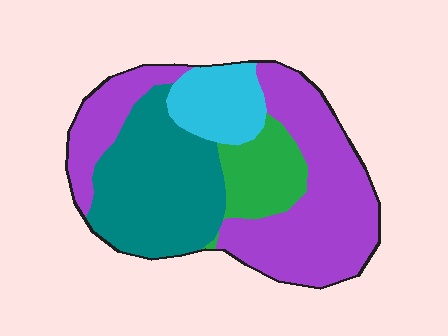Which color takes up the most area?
Purple, at roughly 45%.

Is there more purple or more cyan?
Purple.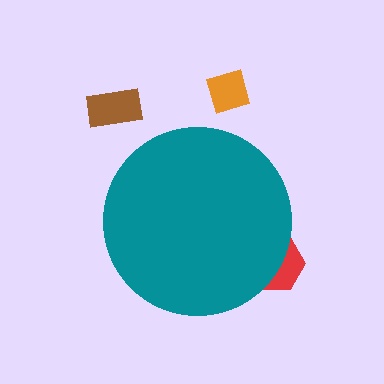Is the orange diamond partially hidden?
No, the orange diamond is fully visible.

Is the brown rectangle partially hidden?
No, the brown rectangle is fully visible.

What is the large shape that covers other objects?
A teal circle.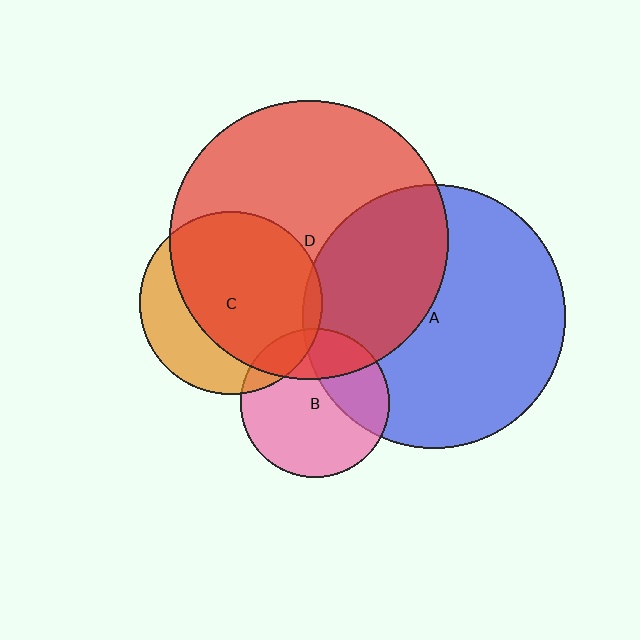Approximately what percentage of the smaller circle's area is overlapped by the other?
Approximately 15%.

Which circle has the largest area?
Circle D (red).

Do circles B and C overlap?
Yes.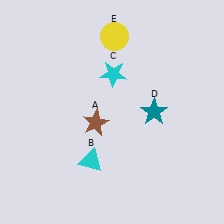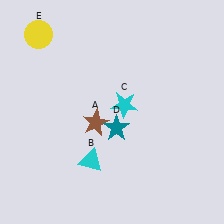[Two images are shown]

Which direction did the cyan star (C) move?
The cyan star (C) moved down.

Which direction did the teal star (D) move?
The teal star (D) moved left.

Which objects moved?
The objects that moved are: the cyan star (C), the teal star (D), the yellow circle (E).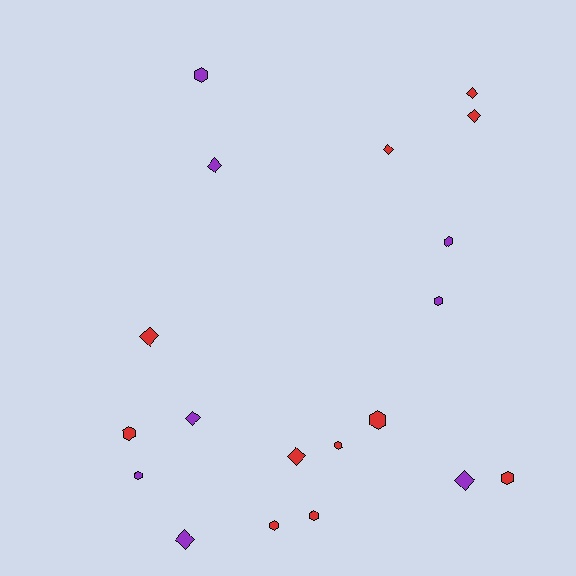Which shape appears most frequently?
Hexagon, with 10 objects.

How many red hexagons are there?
There are 6 red hexagons.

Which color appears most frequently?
Red, with 11 objects.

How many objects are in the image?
There are 19 objects.